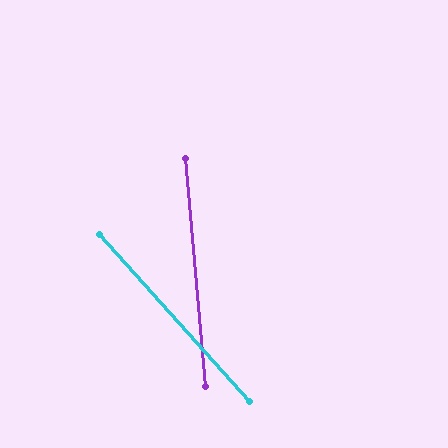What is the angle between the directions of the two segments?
Approximately 37 degrees.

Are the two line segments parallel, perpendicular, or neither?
Neither parallel nor perpendicular — they differ by about 37°.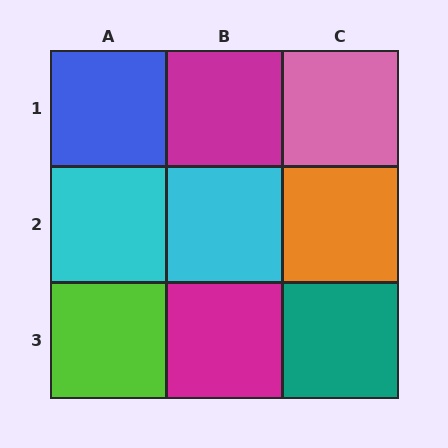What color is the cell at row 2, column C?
Orange.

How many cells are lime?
1 cell is lime.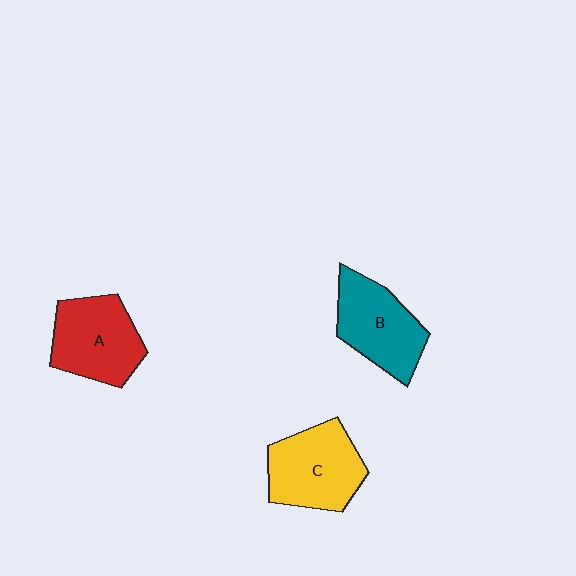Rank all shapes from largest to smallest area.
From largest to smallest: C (yellow), A (red), B (teal).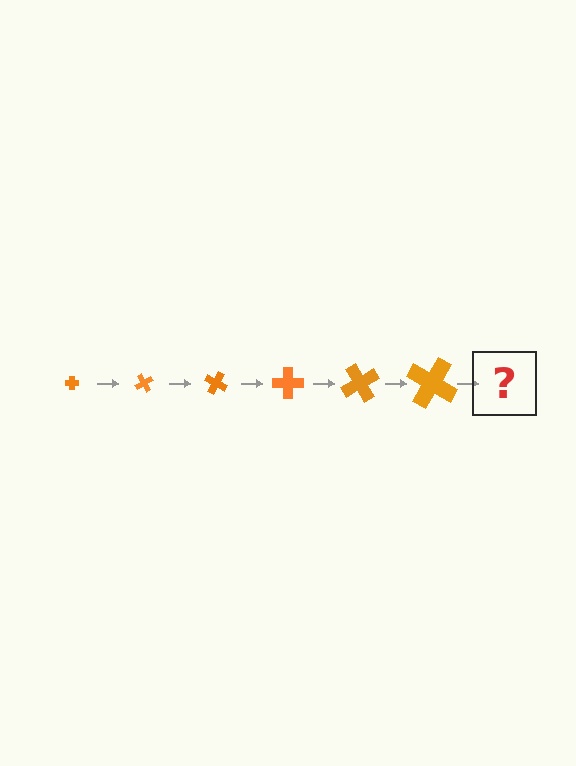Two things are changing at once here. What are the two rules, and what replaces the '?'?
The two rules are that the cross grows larger each step and it rotates 60 degrees each step. The '?' should be a cross, larger than the previous one and rotated 360 degrees from the start.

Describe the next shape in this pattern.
It should be a cross, larger than the previous one and rotated 360 degrees from the start.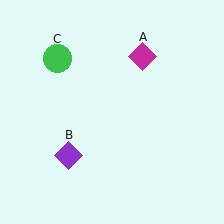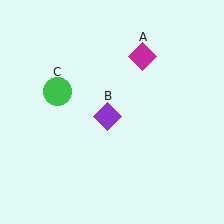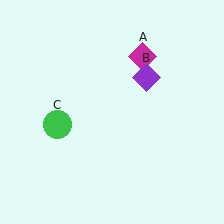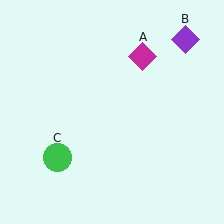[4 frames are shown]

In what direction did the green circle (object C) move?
The green circle (object C) moved down.